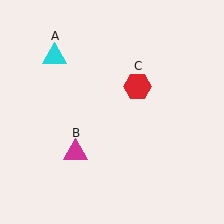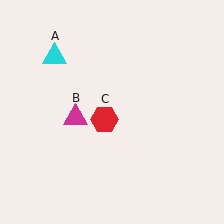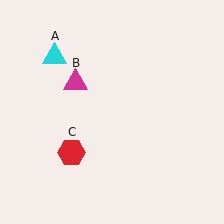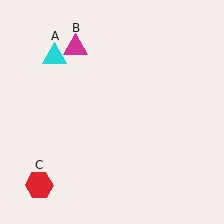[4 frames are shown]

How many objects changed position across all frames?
2 objects changed position: magenta triangle (object B), red hexagon (object C).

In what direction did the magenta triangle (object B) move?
The magenta triangle (object B) moved up.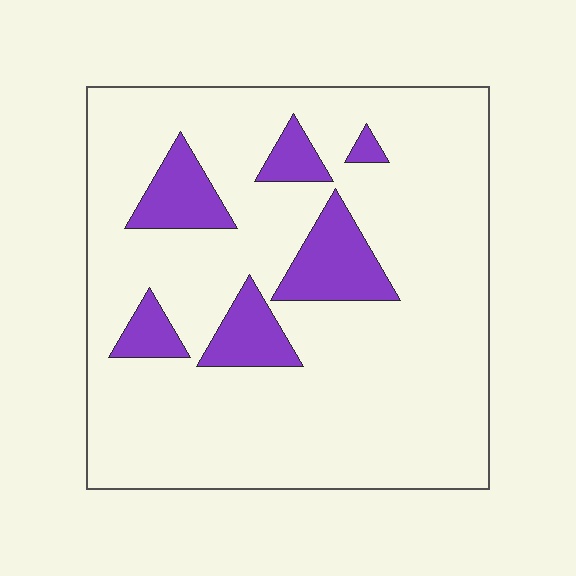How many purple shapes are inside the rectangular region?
6.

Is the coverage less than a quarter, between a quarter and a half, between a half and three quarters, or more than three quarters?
Less than a quarter.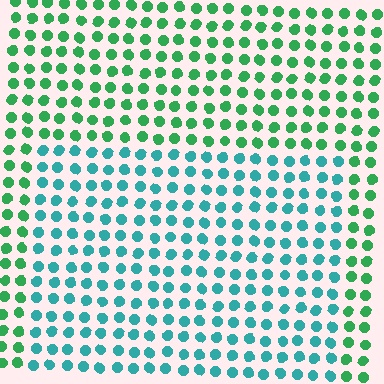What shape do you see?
I see a rectangle.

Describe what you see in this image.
The image is filled with small green elements in a uniform arrangement. A rectangle-shaped region is visible where the elements are tinted to a slightly different hue, forming a subtle color boundary.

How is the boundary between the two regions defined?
The boundary is defined purely by a slight shift in hue (about 41 degrees). Spacing, size, and orientation are identical on both sides.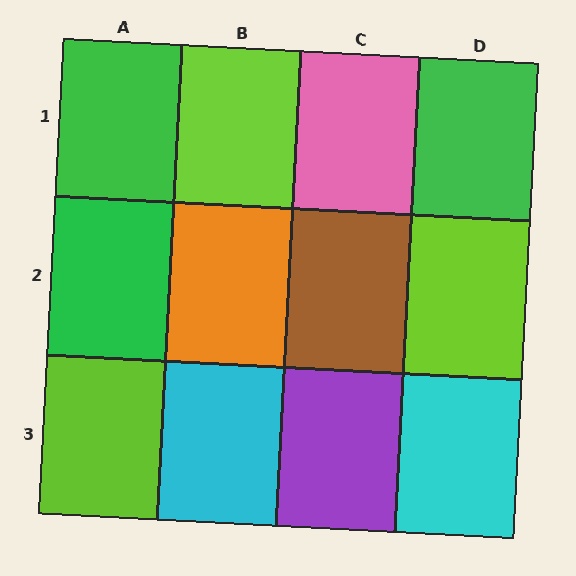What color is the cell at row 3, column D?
Cyan.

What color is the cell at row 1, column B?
Lime.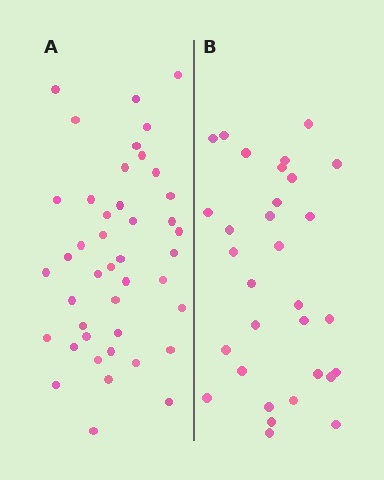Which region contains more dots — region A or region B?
Region A (the left region) has more dots.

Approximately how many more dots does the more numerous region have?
Region A has roughly 12 or so more dots than region B.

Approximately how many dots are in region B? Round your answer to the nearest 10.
About 30 dots. (The exact count is 31, which rounds to 30.)